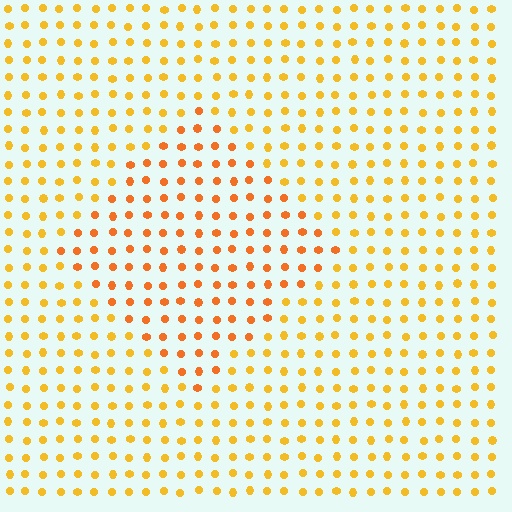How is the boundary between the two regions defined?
The boundary is defined purely by a slight shift in hue (about 22 degrees). Spacing, size, and orientation are identical on both sides.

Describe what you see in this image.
The image is filled with small yellow elements in a uniform arrangement. A diamond-shaped region is visible where the elements are tinted to a slightly different hue, forming a subtle color boundary.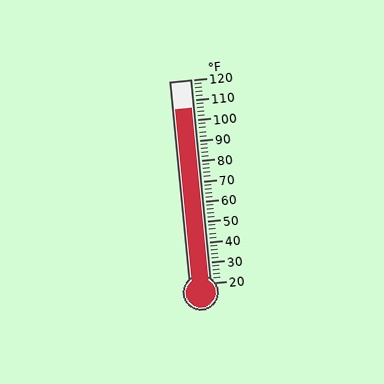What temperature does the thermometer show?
The thermometer shows approximately 106°F.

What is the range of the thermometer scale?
The thermometer scale ranges from 20°F to 120°F.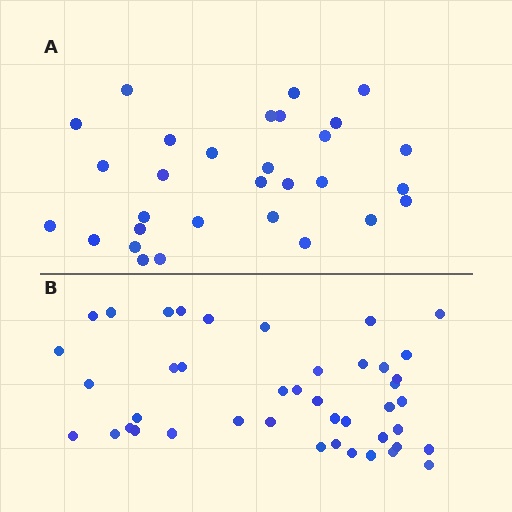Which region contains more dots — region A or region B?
Region B (the bottom region) has more dots.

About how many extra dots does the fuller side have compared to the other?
Region B has approximately 15 more dots than region A.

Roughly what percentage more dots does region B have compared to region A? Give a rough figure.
About 45% more.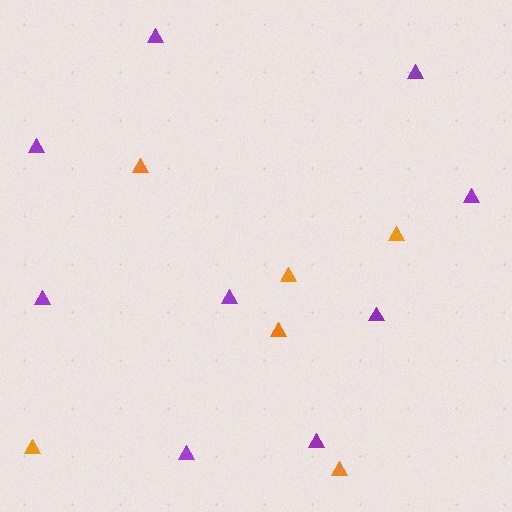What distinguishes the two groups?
There are 2 groups: one group of orange triangles (6) and one group of purple triangles (9).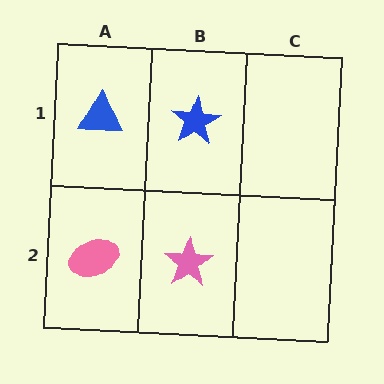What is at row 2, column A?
A pink ellipse.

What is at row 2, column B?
A pink star.